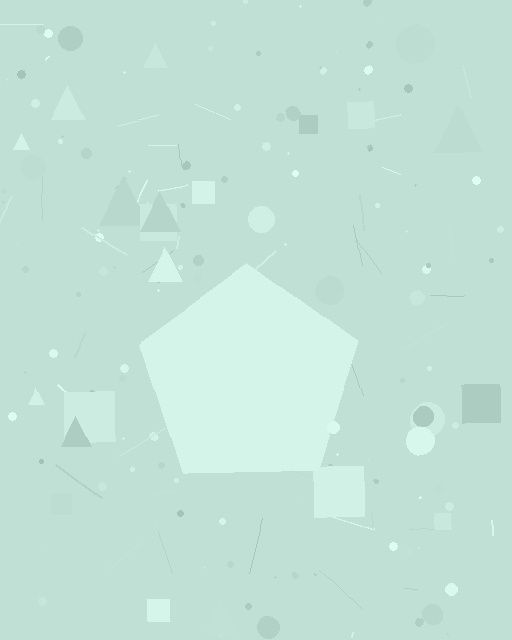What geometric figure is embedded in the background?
A pentagon is embedded in the background.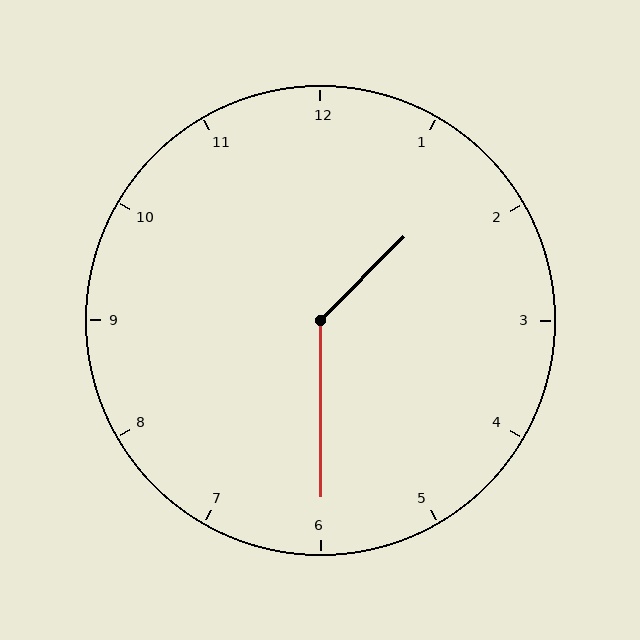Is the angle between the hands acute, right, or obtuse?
It is obtuse.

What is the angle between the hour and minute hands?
Approximately 135 degrees.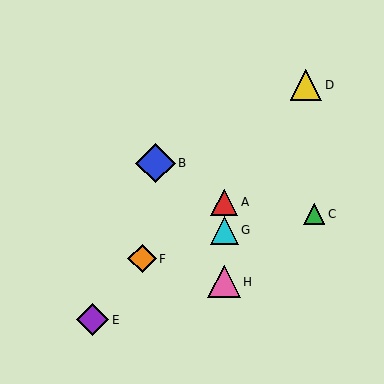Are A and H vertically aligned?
Yes, both are at x≈224.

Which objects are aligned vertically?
Objects A, G, H are aligned vertically.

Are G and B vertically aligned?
No, G is at x≈224 and B is at x≈156.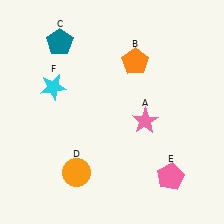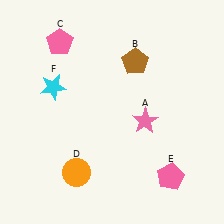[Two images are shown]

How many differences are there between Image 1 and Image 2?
There are 2 differences between the two images.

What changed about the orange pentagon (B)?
In Image 1, B is orange. In Image 2, it changed to brown.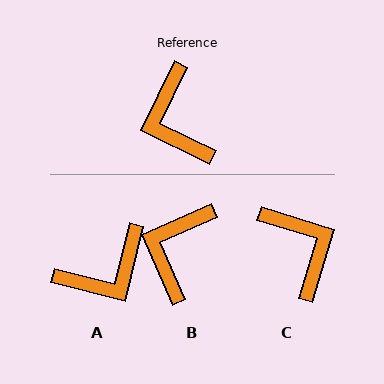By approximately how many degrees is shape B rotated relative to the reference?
Approximately 40 degrees clockwise.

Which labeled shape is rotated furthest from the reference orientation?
C, about 171 degrees away.